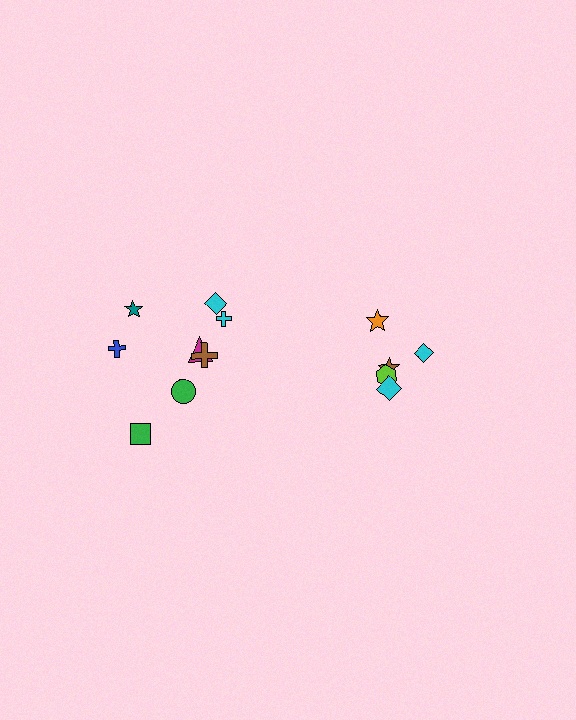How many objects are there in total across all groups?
There are 13 objects.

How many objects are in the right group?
There are 5 objects.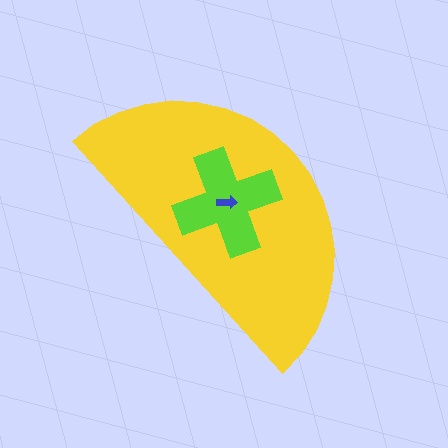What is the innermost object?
The blue arrow.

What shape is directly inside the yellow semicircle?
The lime cross.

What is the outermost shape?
The yellow semicircle.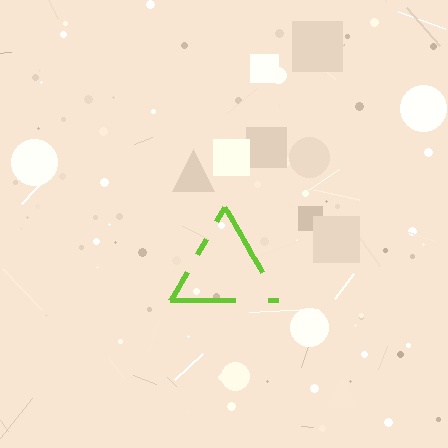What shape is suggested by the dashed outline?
The dashed outline suggests a triangle.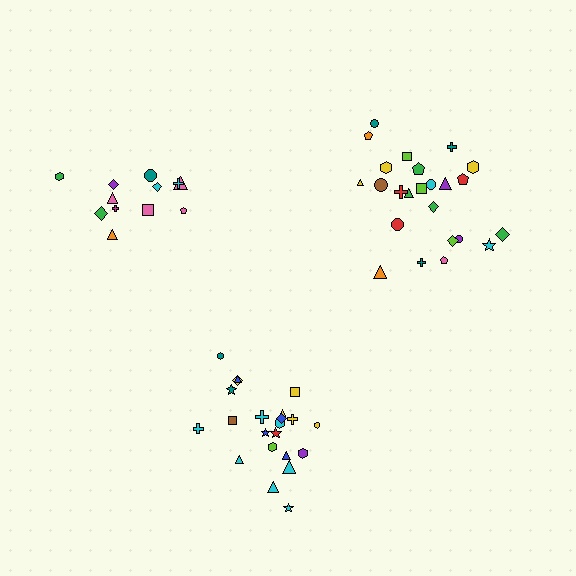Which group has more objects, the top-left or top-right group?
The top-right group.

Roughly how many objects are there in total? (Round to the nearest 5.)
Roughly 60 objects in total.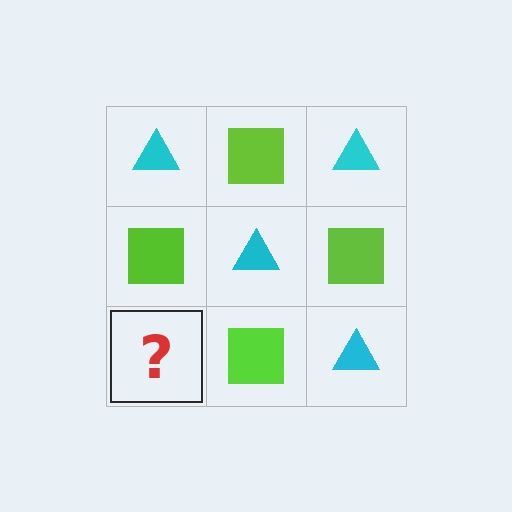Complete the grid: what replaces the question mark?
The question mark should be replaced with a cyan triangle.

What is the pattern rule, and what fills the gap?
The rule is that it alternates cyan triangle and lime square in a checkerboard pattern. The gap should be filled with a cyan triangle.